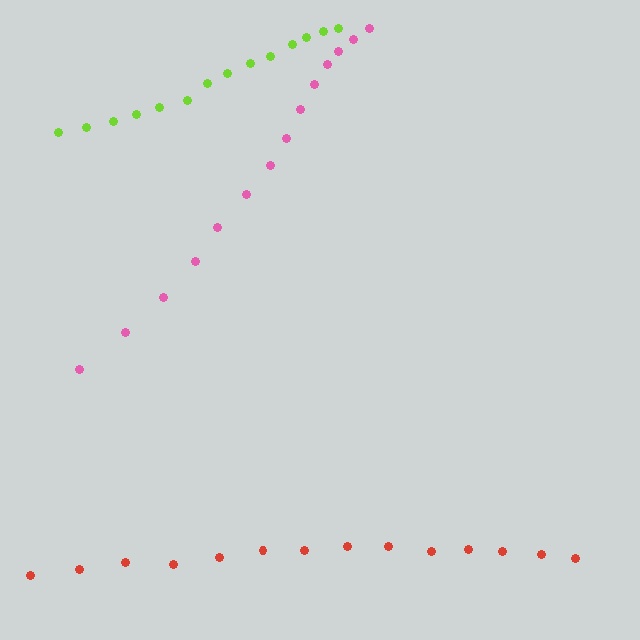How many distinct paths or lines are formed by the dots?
There are 3 distinct paths.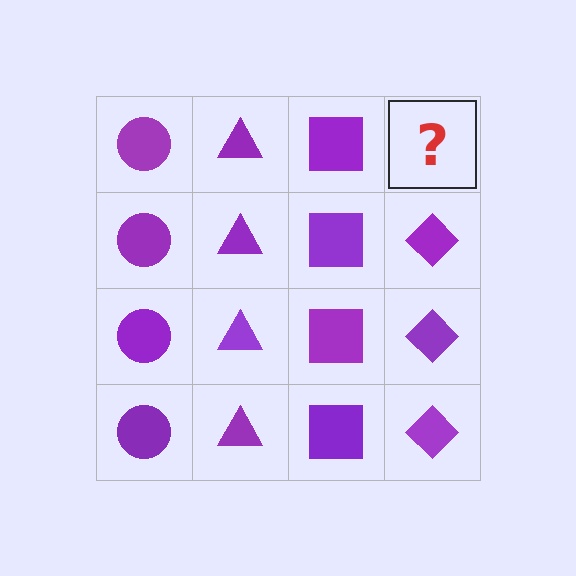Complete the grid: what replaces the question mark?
The question mark should be replaced with a purple diamond.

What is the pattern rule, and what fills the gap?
The rule is that each column has a consistent shape. The gap should be filled with a purple diamond.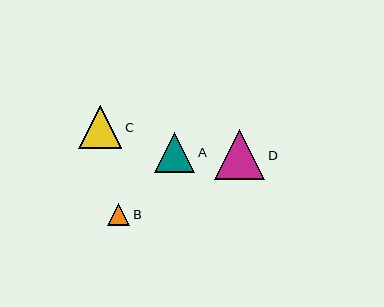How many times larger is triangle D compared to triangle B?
Triangle D is approximately 2.3 times the size of triangle B.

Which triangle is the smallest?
Triangle B is the smallest with a size of approximately 22 pixels.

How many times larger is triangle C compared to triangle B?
Triangle C is approximately 2.0 times the size of triangle B.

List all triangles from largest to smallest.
From largest to smallest: D, C, A, B.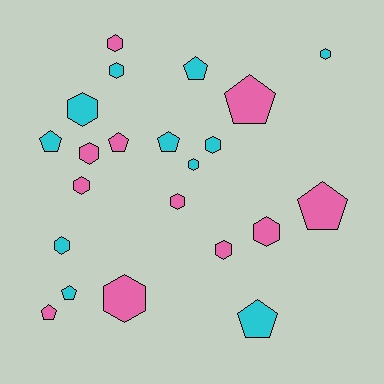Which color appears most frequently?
Pink, with 11 objects.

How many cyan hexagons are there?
There are 6 cyan hexagons.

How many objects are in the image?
There are 22 objects.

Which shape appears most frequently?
Hexagon, with 13 objects.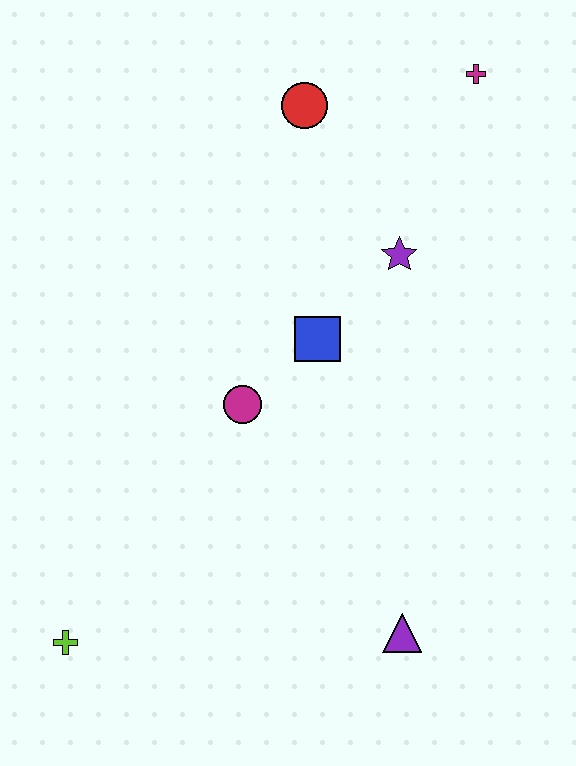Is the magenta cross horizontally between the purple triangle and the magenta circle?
No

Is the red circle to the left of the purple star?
Yes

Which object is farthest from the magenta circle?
The magenta cross is farthest from the magenta circle.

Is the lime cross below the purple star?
Yes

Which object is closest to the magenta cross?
The red circle is closest to the magenta cross.